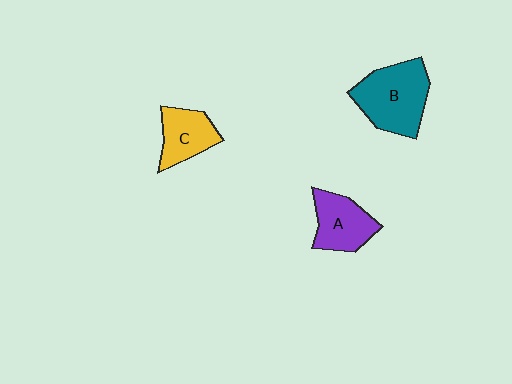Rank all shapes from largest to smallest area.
From largest to smallest: B (teal), A (purple), C (yellow).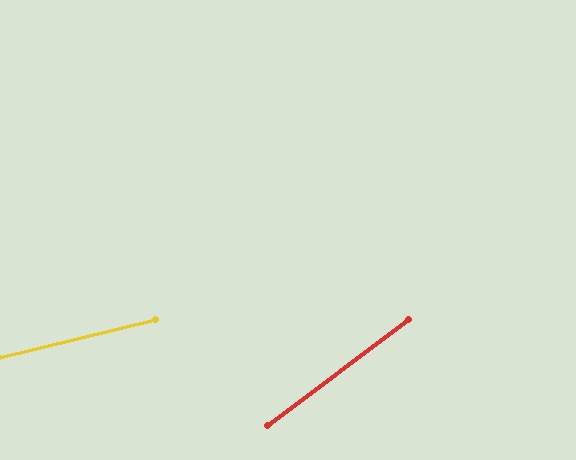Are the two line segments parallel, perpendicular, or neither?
Neither parallel nor perpendicular — they differ by about 23°.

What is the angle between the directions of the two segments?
Approximately 23 degrees.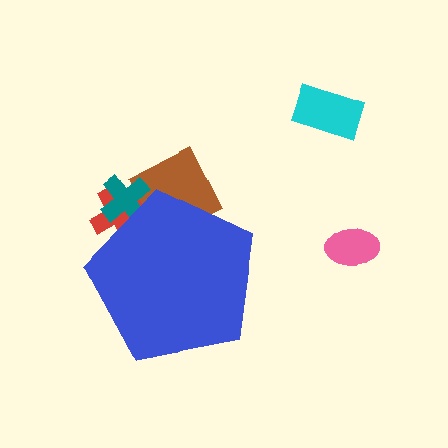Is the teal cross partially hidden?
Yes, the teal cross is partially hidden behind the blue pentagon.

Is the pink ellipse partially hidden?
No, the pink ellipse is fully visible.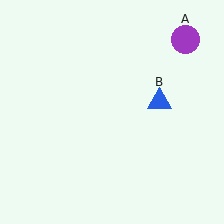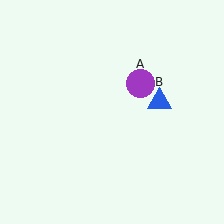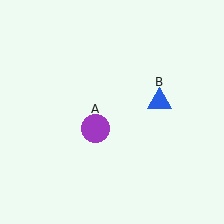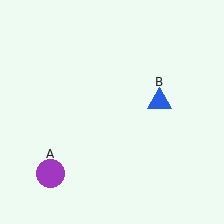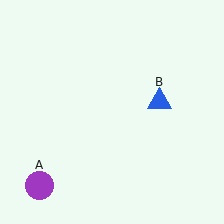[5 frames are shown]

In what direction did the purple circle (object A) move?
The purple circle (object A) moved down and to the left.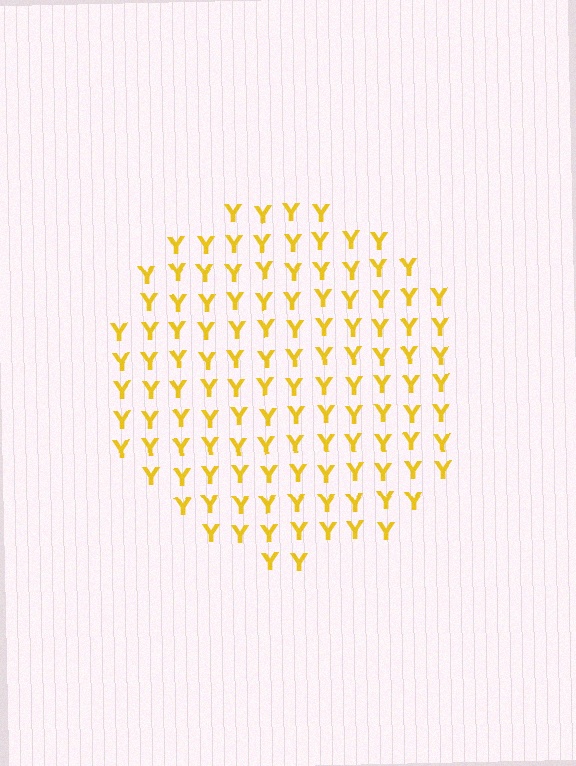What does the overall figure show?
The overall figure shows a circle.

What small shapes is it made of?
It is made of small letter Y's.